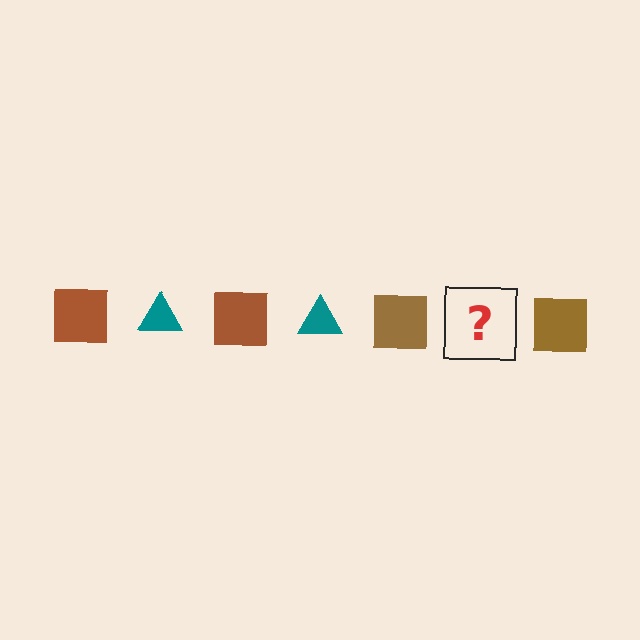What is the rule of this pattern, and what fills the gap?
The rule is that the pattern alternates between brown square and teal triangle. The gap should be filled with a teal triangle.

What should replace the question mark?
The question mark should be replaced with a teal triangle.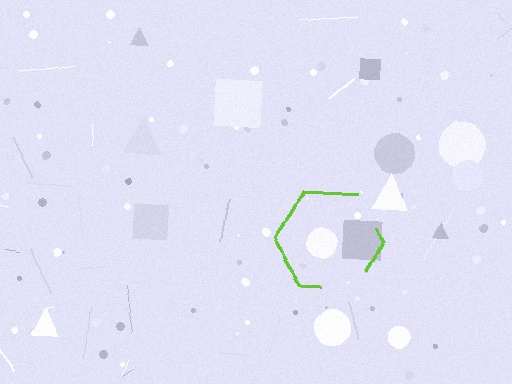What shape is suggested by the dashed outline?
The dashed outline suggests a hexagon.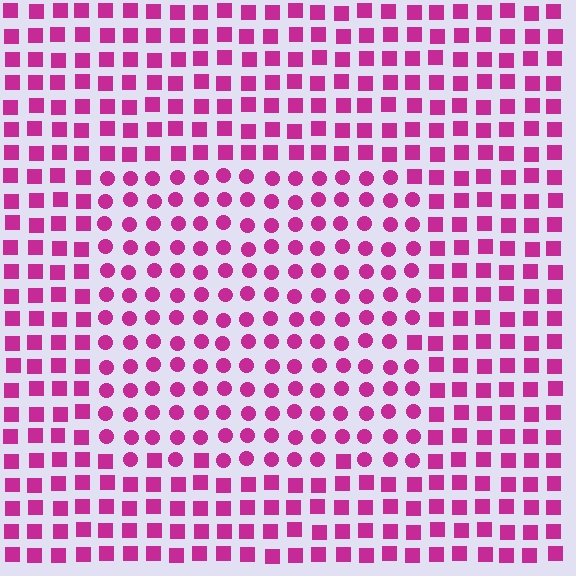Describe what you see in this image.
The image is filled with small magenta elements arranged in a uniform grid. A rectangle-shaped region contains circles, while the surrounding area contains squares. The boundary is defined purely by the change in element shape.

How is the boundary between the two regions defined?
The boundary is defined by a change in element shape: circles inside vs. squares outside. All elements share the same color and spacing.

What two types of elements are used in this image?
The image uses circles inside the rectangle region and squares outside it.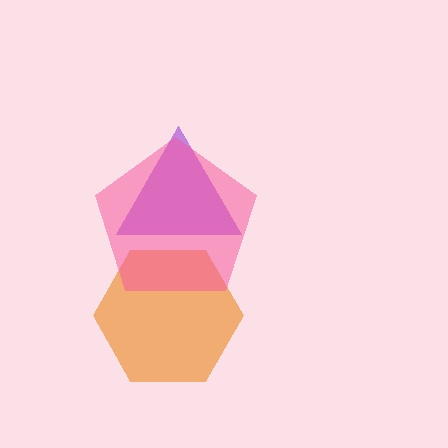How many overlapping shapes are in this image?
There are 3 overlapping shapes in the image.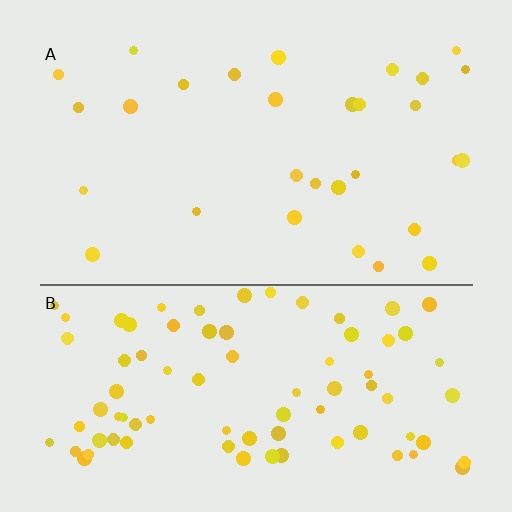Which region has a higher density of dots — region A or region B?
B (the bottom).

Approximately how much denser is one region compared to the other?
Approximately 2.8× — region B over region A.